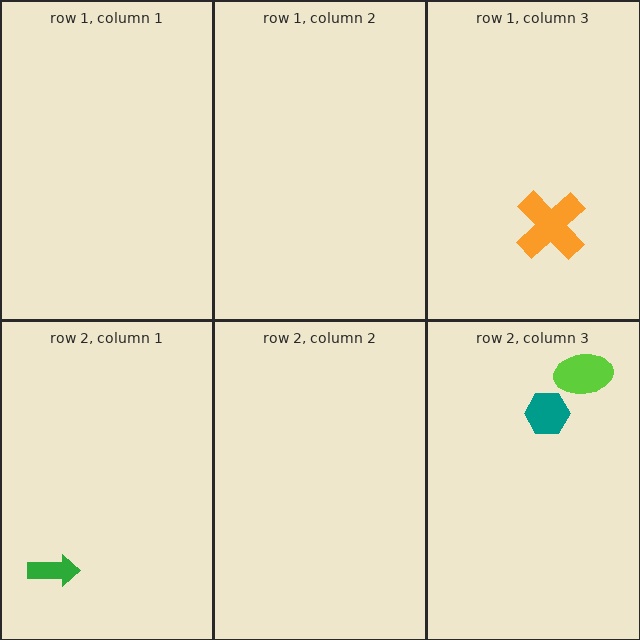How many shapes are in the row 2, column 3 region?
2.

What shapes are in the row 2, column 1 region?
The green arrow.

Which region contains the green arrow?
The row 2, column 1 region.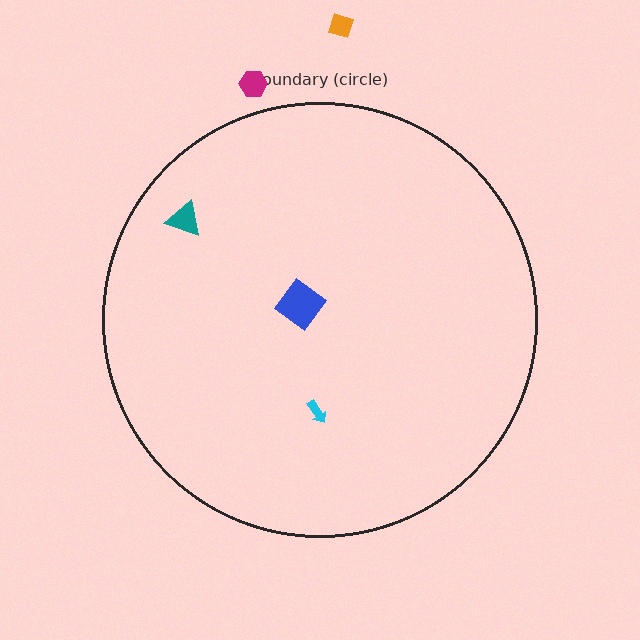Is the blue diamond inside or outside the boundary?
Inside.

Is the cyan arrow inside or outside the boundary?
Inside.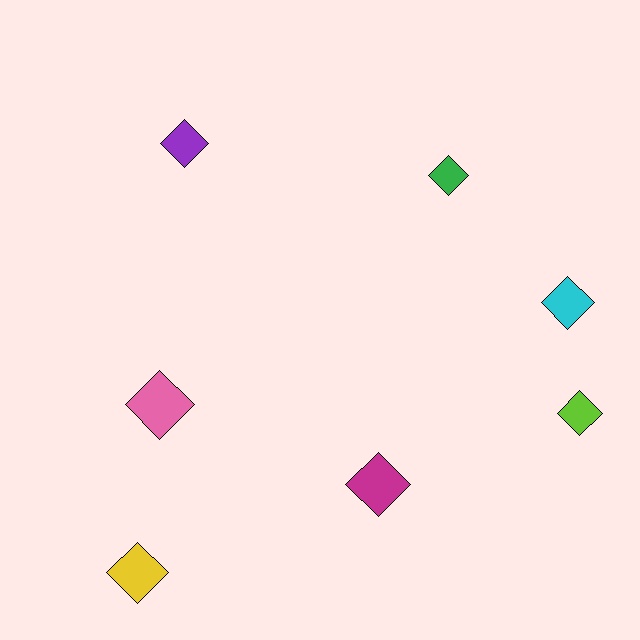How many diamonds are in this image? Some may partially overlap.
There are 7 diamonds.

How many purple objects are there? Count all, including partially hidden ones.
There is 1 purple object.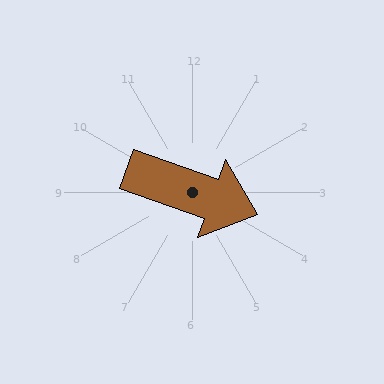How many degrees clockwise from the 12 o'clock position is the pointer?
Approximately 109 degrees.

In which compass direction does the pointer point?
East.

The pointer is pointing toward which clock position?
Roughly 4 o'clock.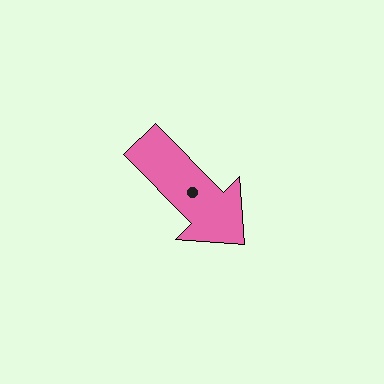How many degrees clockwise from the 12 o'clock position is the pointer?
Approximately 135 degrees.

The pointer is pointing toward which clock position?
Roughly 5 o'clock.